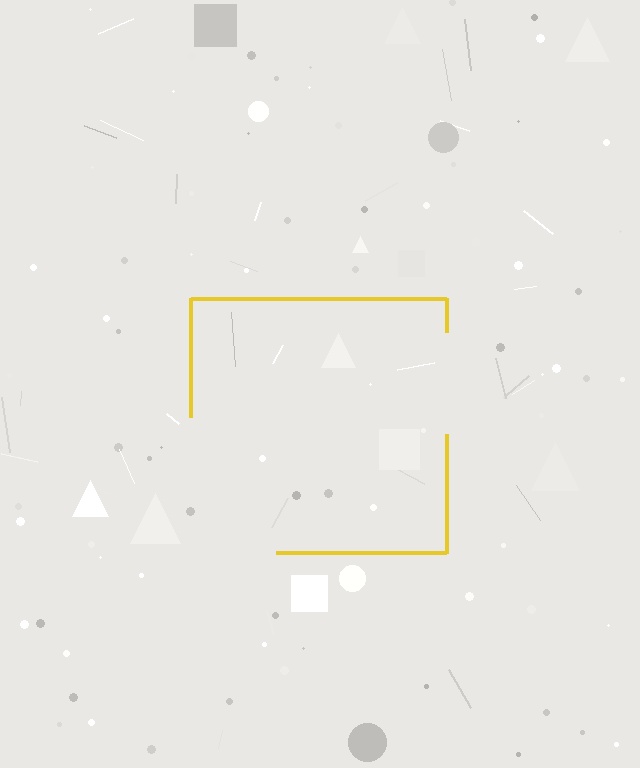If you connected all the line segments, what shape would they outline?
They would outline a square.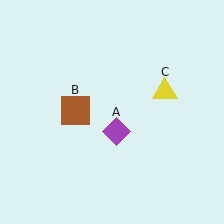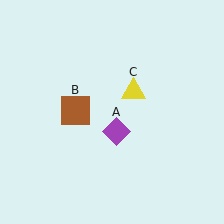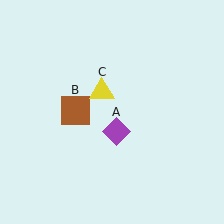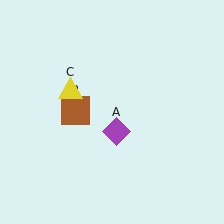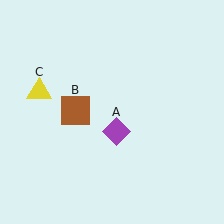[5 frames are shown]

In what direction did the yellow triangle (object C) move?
The yellow triangle (object C) moved left.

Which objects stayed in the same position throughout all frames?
Purple diamond (object A) and brown square (object B) remained stationary.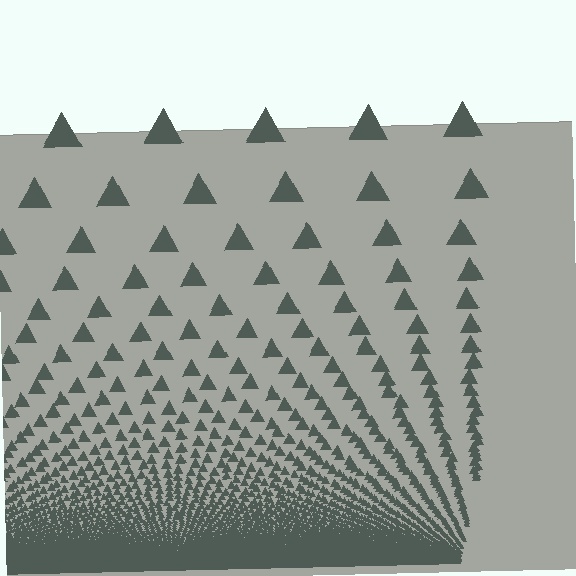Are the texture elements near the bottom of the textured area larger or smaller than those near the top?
Smaller. The gradient is inverted — elements near the bottom are smaller and denser.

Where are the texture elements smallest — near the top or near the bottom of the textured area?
Near the bottom.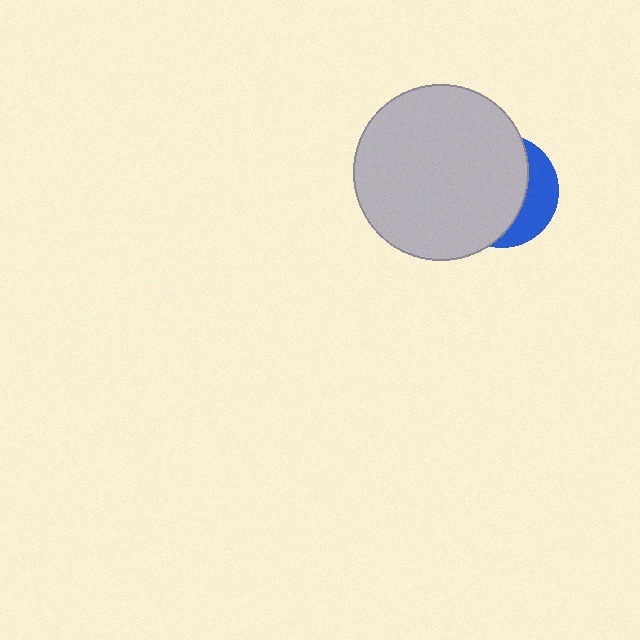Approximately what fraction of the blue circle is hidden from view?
Roughly 70% of the blue circle is hidden behind the light gray circle.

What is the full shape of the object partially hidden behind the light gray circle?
The partially hidden object is a blue circle.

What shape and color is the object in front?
The object in front is a light gray circle.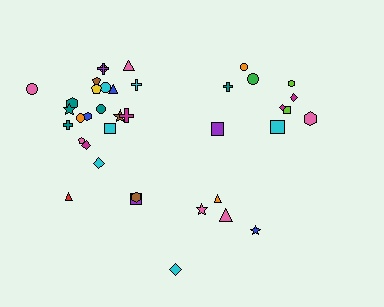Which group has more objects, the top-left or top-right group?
The top-left group.